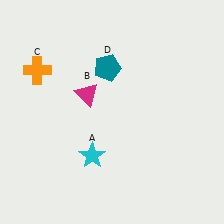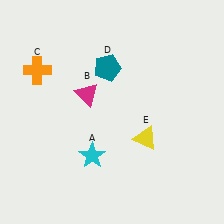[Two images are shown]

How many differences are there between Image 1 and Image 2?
There is 1 difference between the two images.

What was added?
A yellow triangle (E) was added in Image 2.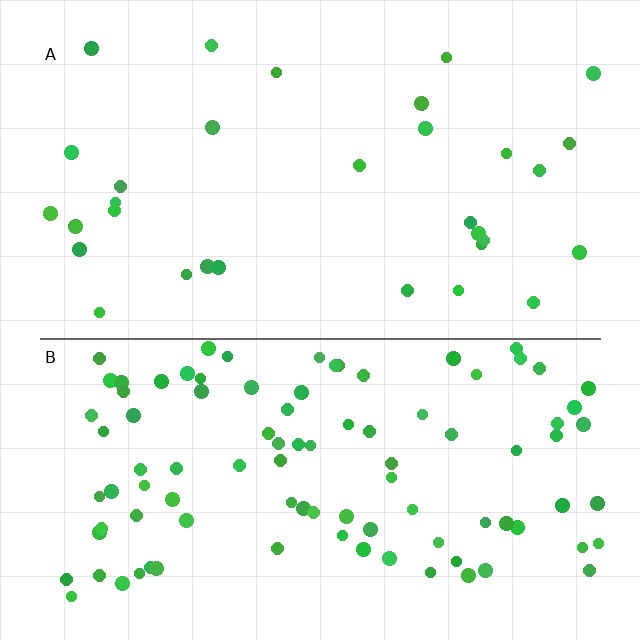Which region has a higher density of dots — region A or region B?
B (the bottom).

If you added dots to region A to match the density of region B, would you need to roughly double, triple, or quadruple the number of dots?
Approximately triple.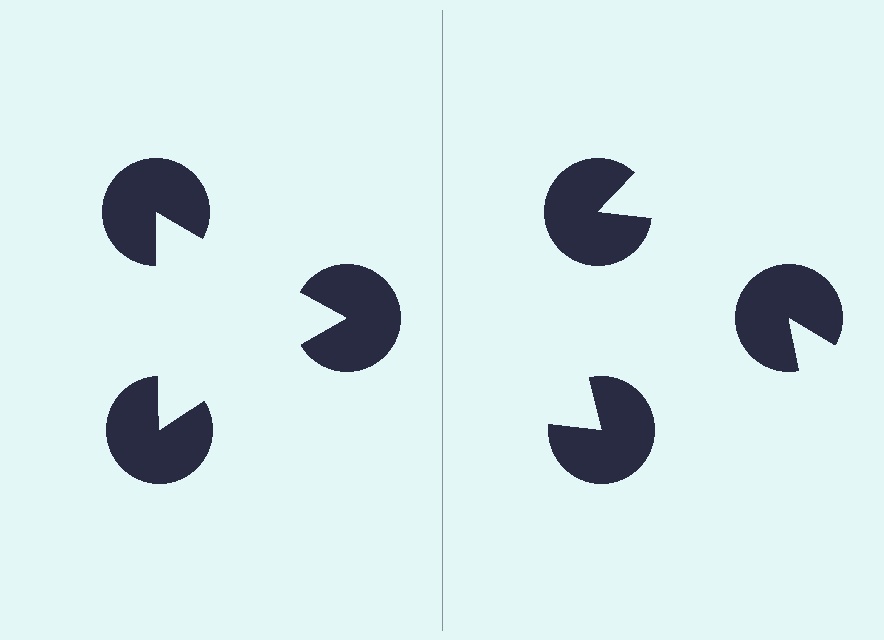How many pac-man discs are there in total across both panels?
6 — 3 on each side.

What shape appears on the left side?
An illusory triangle.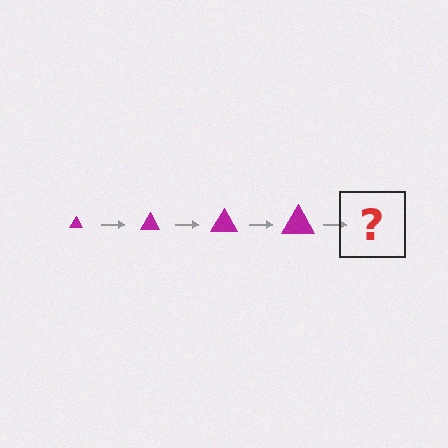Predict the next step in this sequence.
The next step is a magenta triangle, larger than the previous one.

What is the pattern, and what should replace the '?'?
The pattern is that the triangle gets progressively larger each step. The '?' should be a magenta triangle, larger than the previous one.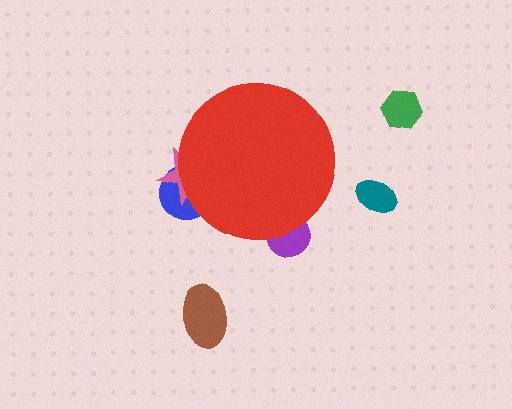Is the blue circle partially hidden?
Yes, the blue circle is partially hidden behind the red circle.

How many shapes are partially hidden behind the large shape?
3 shapes are partially hidden.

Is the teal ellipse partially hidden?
No, the teal ellipse is fully visible.